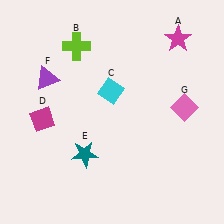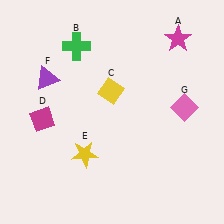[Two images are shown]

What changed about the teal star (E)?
In Image 1, E is teal. In Image 2, it changed to yellow.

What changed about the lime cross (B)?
In Image 1, B is lime. In Image 2, it changed to green.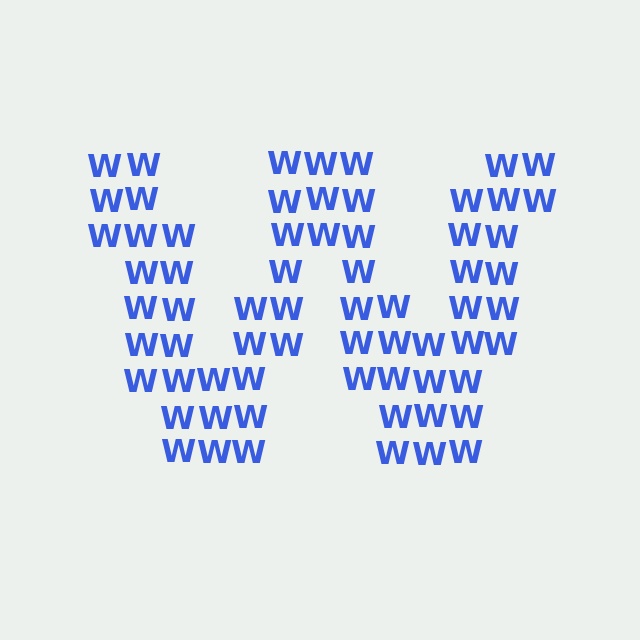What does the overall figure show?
The overall figure shows the letter W.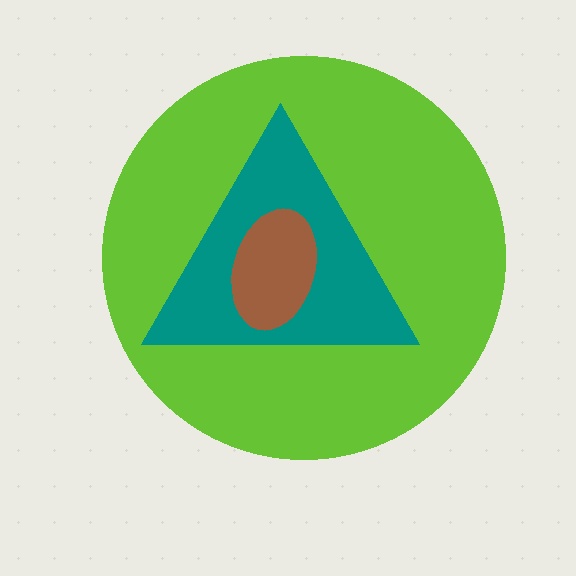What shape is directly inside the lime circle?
The teal triangle.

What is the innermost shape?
The brown ellipse.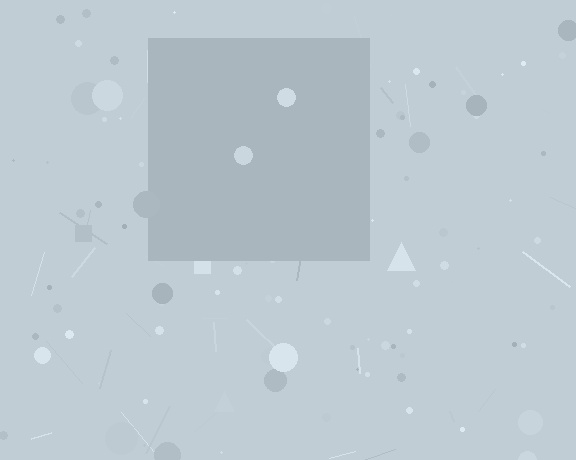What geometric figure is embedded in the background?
A square is embedded in the background.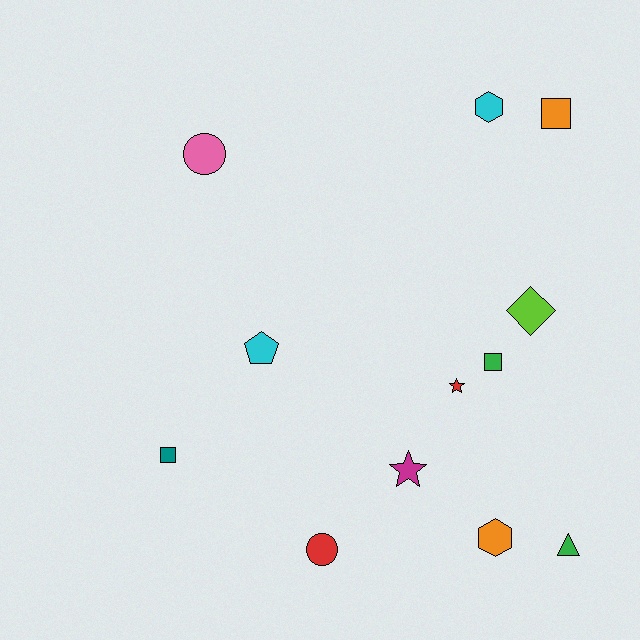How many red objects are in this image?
There are 2 red objects.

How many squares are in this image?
There are 3 squares.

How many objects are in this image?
There are 12 objects.